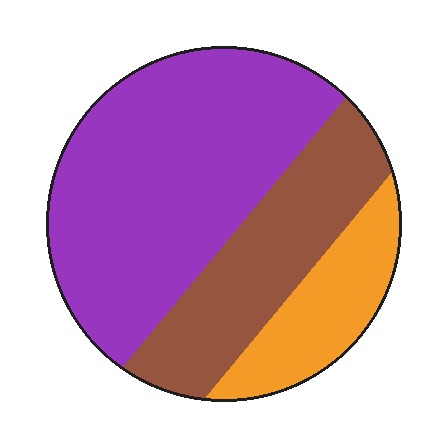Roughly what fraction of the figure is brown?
Brown takes up about one quarter (1/4) of the figure.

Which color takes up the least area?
Orange, at roughly 15%.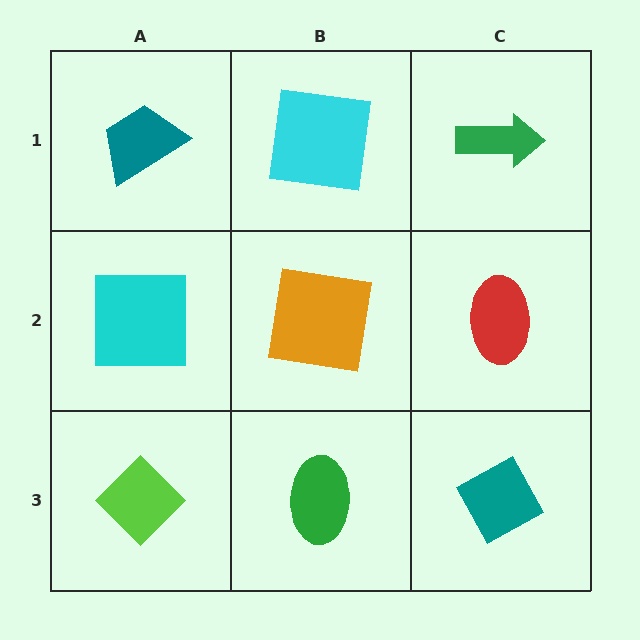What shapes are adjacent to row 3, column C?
A red ellipse (row 2, column C), a green ellipse (row 3, column B).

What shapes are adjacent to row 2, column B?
A cyan square (row 1, column B), a green ellipse (row 3, column B), a cyan square (row 2, column A), a red ellipse (row 2, column C).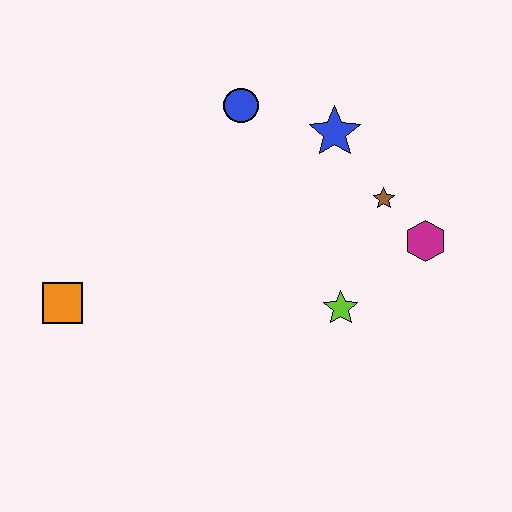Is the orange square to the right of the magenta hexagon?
No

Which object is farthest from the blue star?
The orange square is farthest from the blue star.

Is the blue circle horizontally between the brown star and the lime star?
No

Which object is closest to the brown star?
The magenta hexagon is closest to the brown star.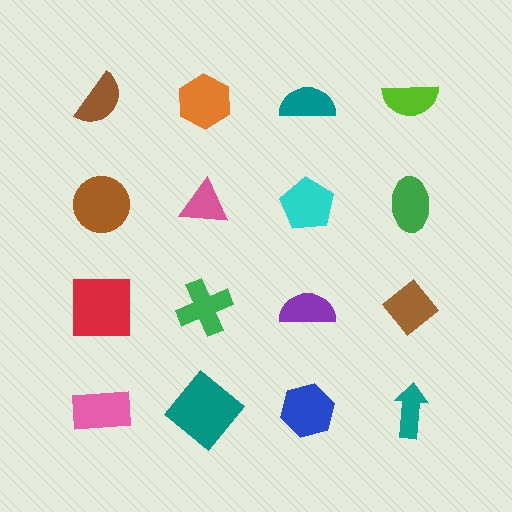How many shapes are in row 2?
4 shapes.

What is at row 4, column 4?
A teal arrow.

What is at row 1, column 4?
A lime semicircle.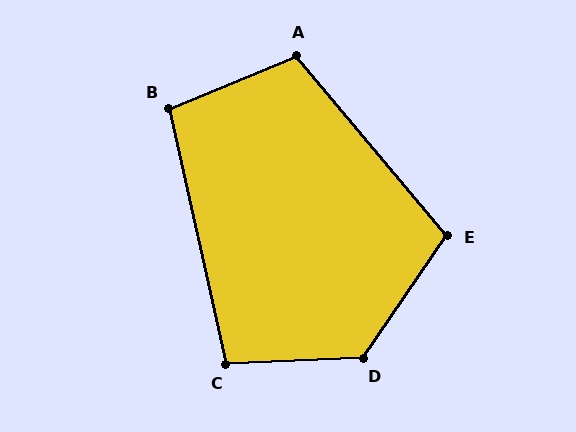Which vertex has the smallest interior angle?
C, at approximately 100 degrees.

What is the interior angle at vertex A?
Approximately 108 degrees (obtuse).